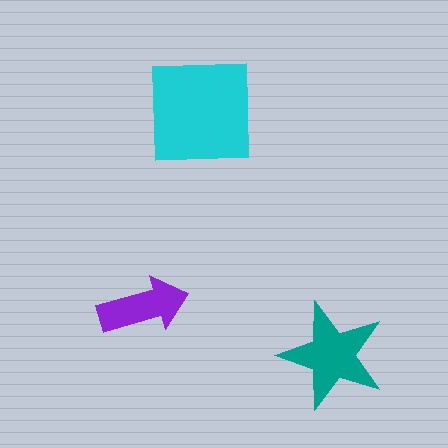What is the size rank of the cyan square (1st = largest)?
1st.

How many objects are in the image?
There are 3 objects in the image.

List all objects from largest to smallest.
The cyan square, the teal star, the purple arrow.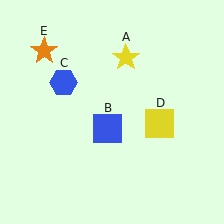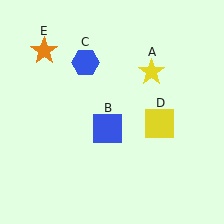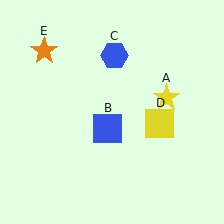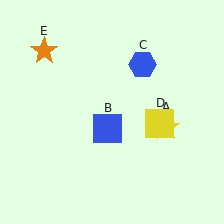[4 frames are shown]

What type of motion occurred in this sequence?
The yellow star (object A), blue hexagon (object C) rotated clockwise around the center of the scene.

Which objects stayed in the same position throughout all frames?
Blue square (object B) and yellow square (object D) and orange star (object E) remained stationary.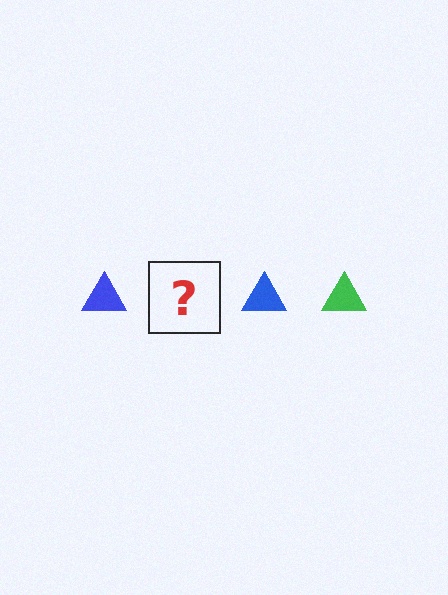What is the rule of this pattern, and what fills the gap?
The rule is that the pattern cycles through blue, green triangles. The gap should be filled with a green triangle.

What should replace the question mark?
The question mark should be replaced with a green triangle.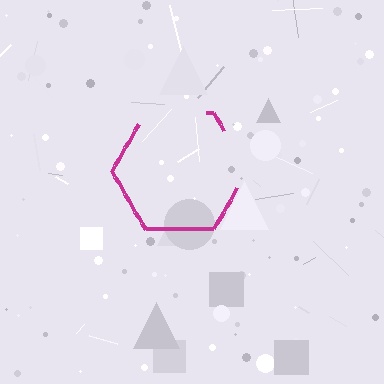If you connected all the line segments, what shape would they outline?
They would outline a hexagon.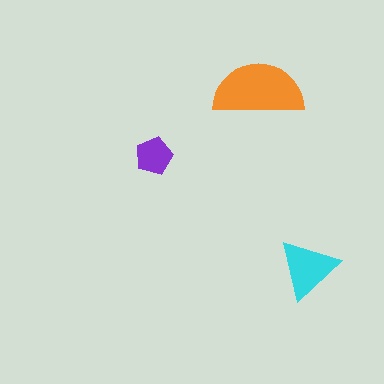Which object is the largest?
The orange semicircle.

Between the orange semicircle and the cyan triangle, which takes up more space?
The orange semicircle.